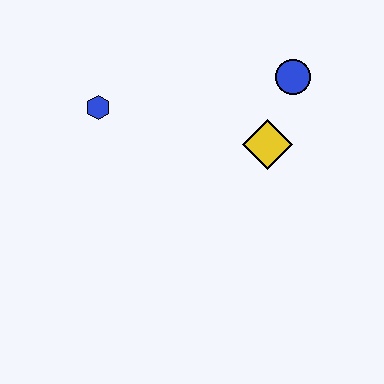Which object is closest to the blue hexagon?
The yellow diamond is closest to the blue hexagon.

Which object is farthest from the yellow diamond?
The blue hexagon is farthest from the yellow diamond.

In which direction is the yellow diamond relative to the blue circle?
The yellow diamond is below the blue circle.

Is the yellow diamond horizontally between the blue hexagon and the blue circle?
Yes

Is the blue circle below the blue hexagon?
No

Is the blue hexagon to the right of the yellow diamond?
No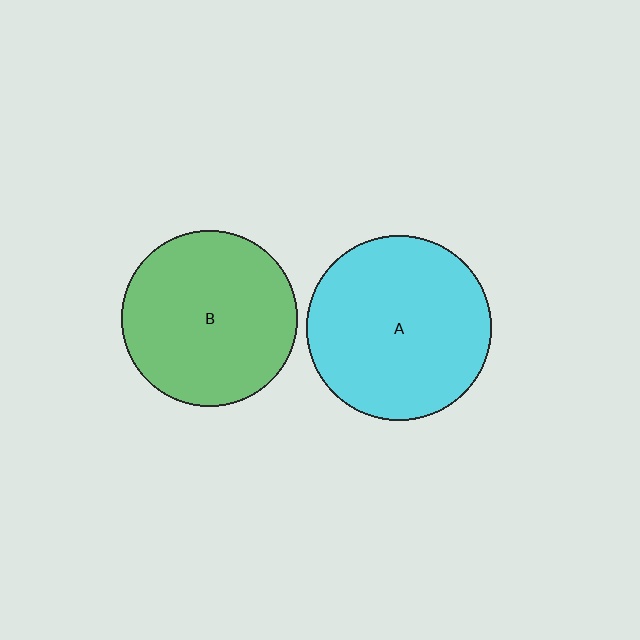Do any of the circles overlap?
No, none of the circles overlap.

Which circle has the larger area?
Circle A (cyan).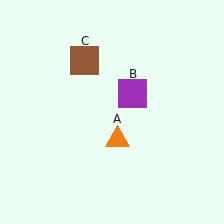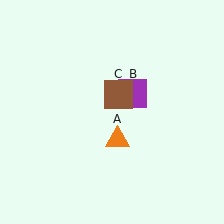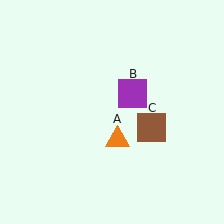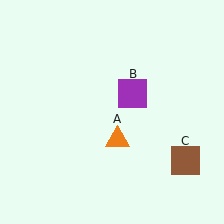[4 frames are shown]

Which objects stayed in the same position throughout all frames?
Orange triangle (object A) and purple square (object B) remained stationary.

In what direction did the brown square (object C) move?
The brown square (object C) moved down and to the right.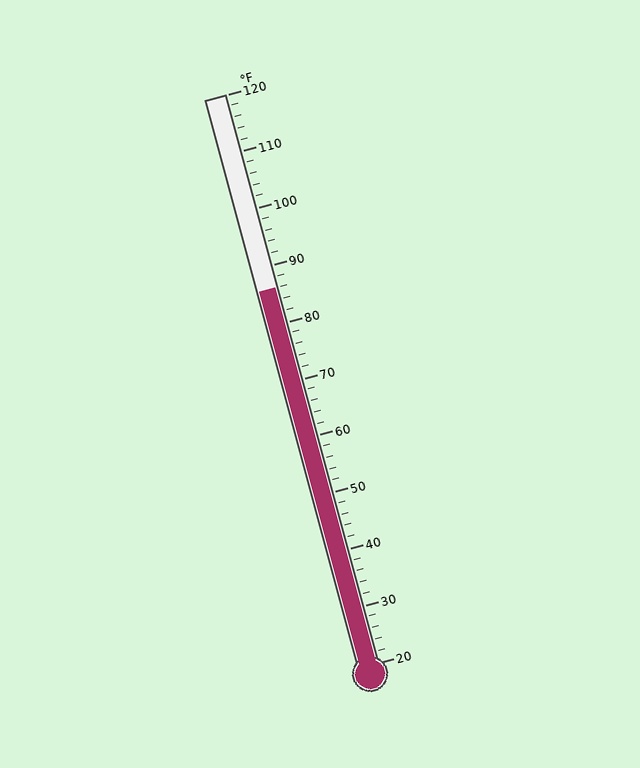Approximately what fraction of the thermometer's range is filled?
The thermometer is filled to approximately 65% of its range.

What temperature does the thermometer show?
The thermometer shows approximately 86°F.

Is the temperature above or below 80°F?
The temperature is above 80°F.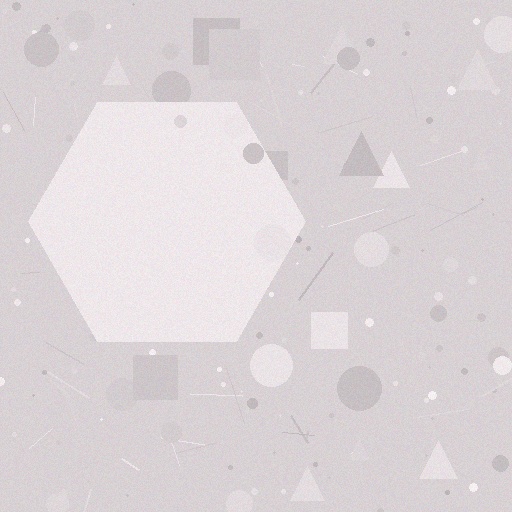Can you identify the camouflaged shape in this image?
The camouflaged shape is a hexagon.